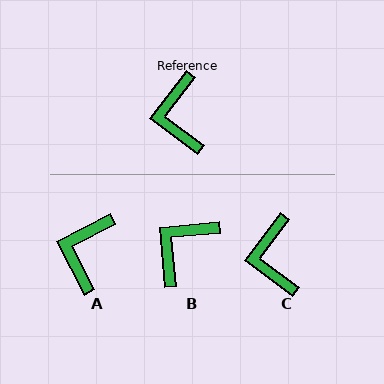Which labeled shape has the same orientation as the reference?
C.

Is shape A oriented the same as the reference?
No, it is off by about 26 degrees.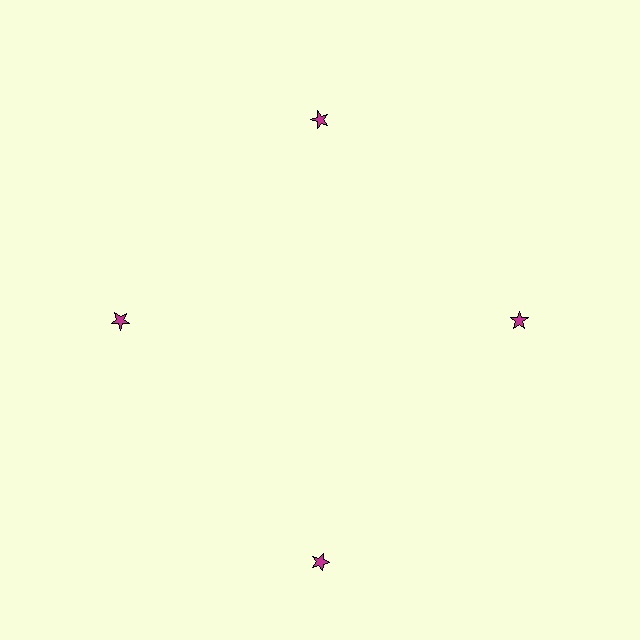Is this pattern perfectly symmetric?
No. The 4 magenta stars are arranged in a ring, but one element near the 6 o'clock position is pushed outward from the center, breaking the 4-fold rotational symmetry.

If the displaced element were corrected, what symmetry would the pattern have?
It would have 4-fold rotational symmetry — the pattern would map onto itself every 90 degrees.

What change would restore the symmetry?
The symmetry would be restored by moving it inward, back onto the ring so that all 4 stars sit at equal angles and equal distance from the center.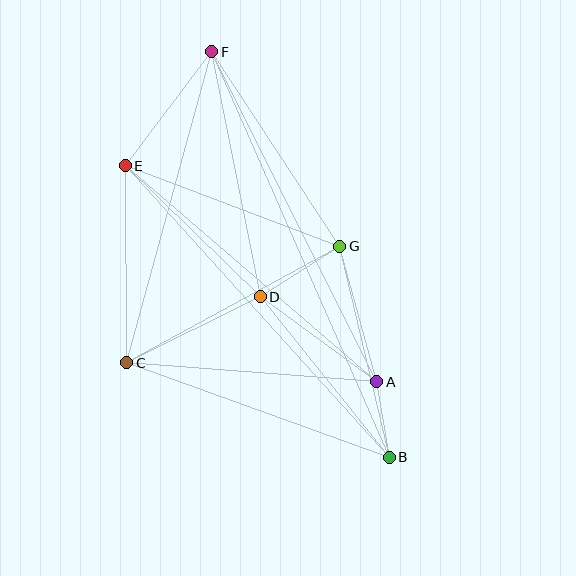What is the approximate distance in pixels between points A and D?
The distance between A and D is approximately 144 pixels.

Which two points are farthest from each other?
Points B and F are farthest from each other.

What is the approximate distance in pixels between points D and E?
The distance between D and E is approximately 188 pixels.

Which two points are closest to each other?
Points A and B are closest to each other.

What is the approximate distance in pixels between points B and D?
The distance between B and D is approximately 206 pixels.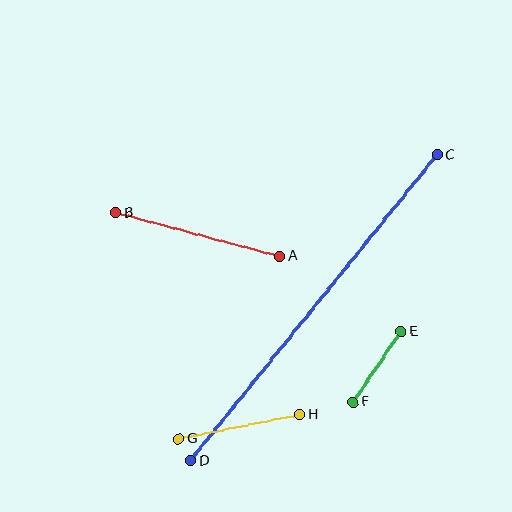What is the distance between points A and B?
The distance is approximately 169 pixels.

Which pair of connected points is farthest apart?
Points C and D are farthest apart.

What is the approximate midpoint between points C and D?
The midpoint is at approximately (314, 308) pixels.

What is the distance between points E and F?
The distance is approximately 85 pixels.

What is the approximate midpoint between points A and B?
The midpoint is at approximately (198, 234) pixels.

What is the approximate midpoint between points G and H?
The midpoint is at approximately (239, 427) pixels.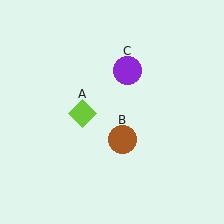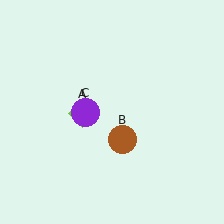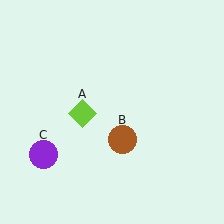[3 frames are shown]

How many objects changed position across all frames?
1 object changed position: purple circle (object C).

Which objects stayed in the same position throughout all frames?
Lime diamond (object A) and brown circle (object B) remained stationary.